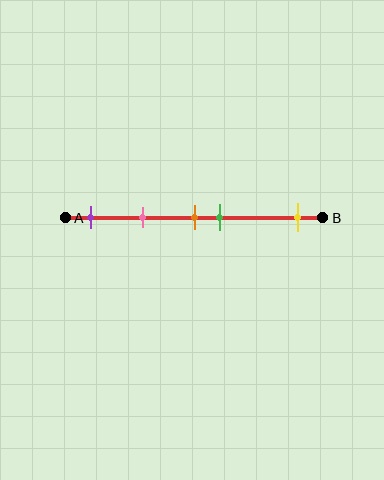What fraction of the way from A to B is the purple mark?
The purple mark is approximately 10% (0.1) of the way from A to B.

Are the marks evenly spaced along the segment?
No, the marks are not evenly spaced.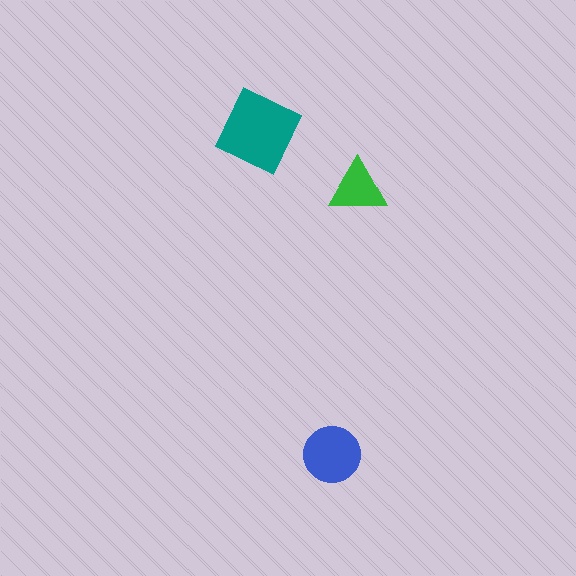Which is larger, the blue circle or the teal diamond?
The teal diamond.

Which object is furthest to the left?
The teal diamond is leftmost.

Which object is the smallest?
The green triangle.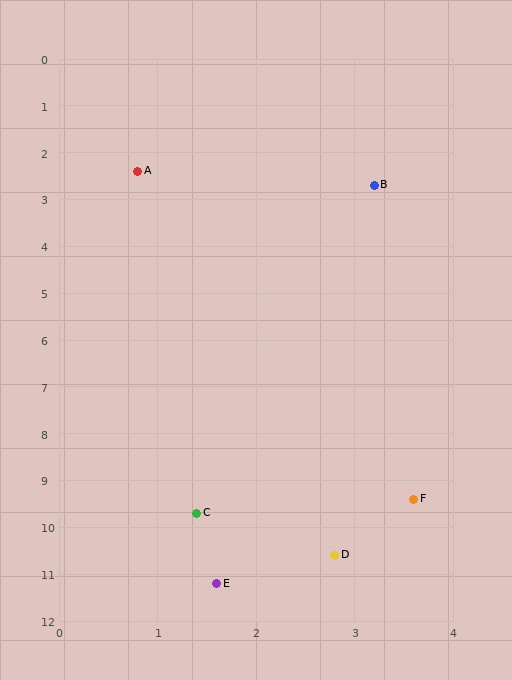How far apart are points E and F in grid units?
Points E and F are about 2.7 grid units apart.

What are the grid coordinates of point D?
Point D is at approximately (2.8, 10.6).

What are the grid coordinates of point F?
Point F is at approximately (3.6, 9.4).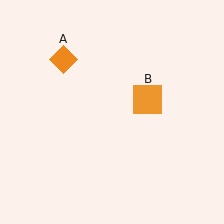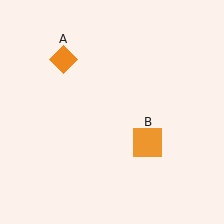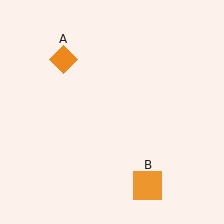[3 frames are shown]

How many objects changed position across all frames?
1 object changed position: orange square (object B).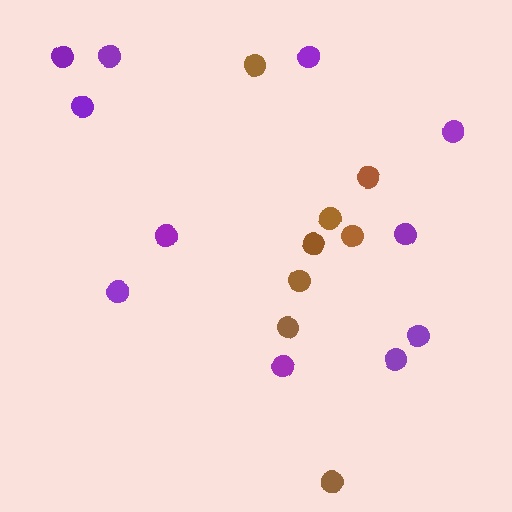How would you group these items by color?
There are 2 groups: one group of purple circles (11) and one group of brown circles (8).